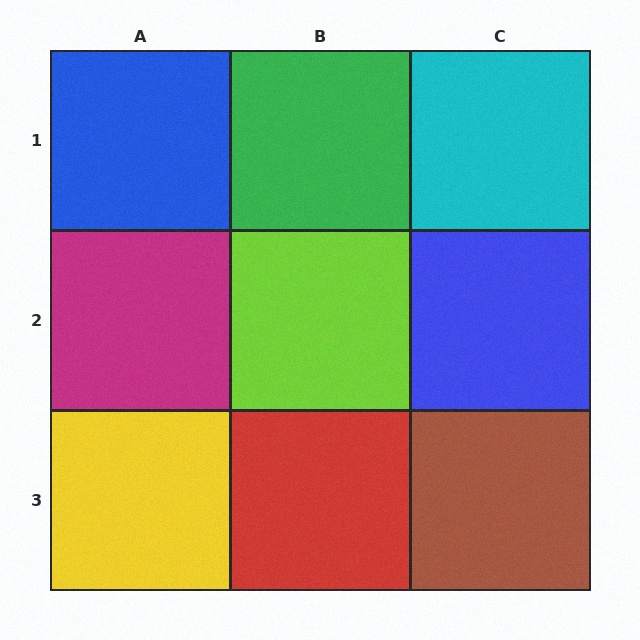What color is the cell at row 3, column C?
Brown.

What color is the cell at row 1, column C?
Cyan.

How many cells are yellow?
1 cell is yellow.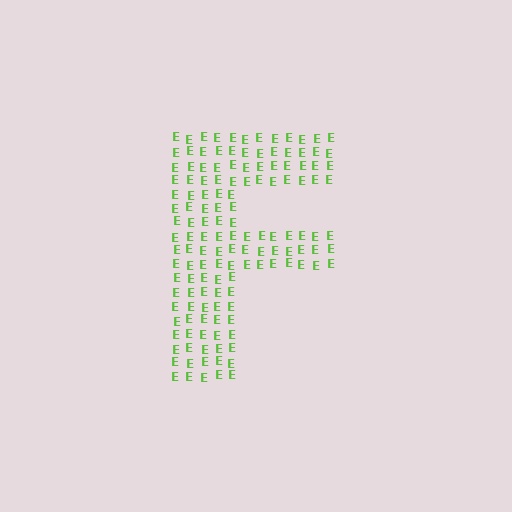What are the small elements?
The small elements are letter E's.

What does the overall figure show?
The overall figure shows the letter F.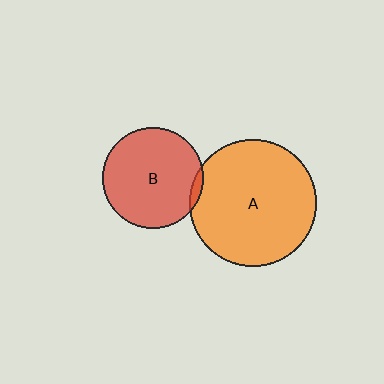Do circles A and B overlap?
Yes.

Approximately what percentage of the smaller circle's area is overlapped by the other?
Approximately 5%.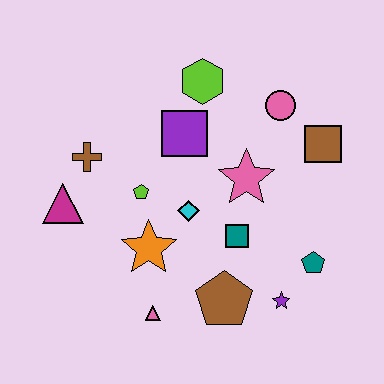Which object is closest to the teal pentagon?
The purple star is closest to the teal pentagon.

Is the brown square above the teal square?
Yes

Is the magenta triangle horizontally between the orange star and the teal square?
No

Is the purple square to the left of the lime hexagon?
Yes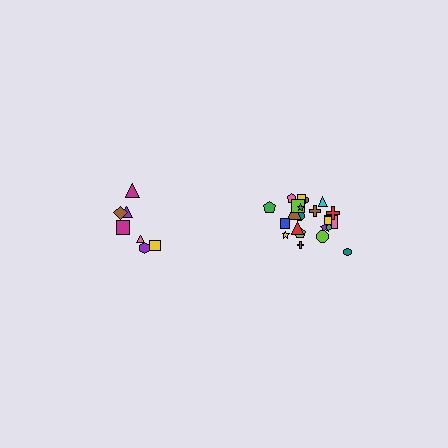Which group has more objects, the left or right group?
The right group.